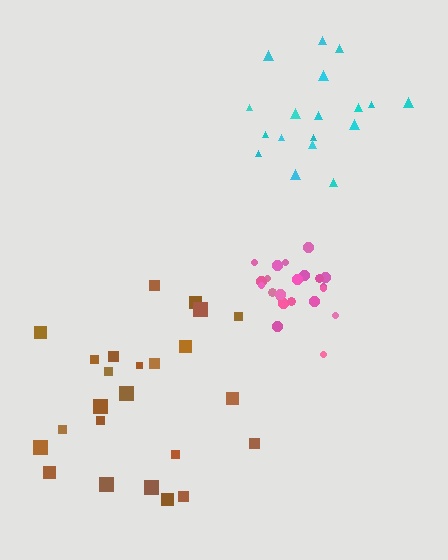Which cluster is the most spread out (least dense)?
Brown.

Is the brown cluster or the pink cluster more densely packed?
Pink.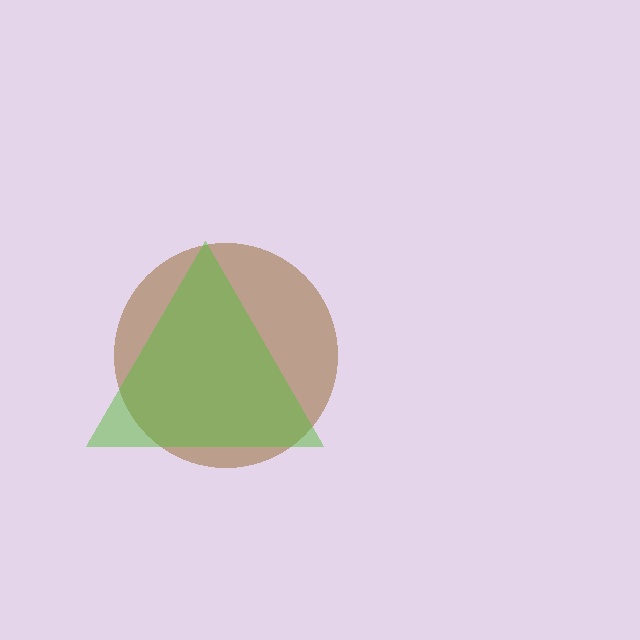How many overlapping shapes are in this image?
There are 2 overlapping shapes in the image.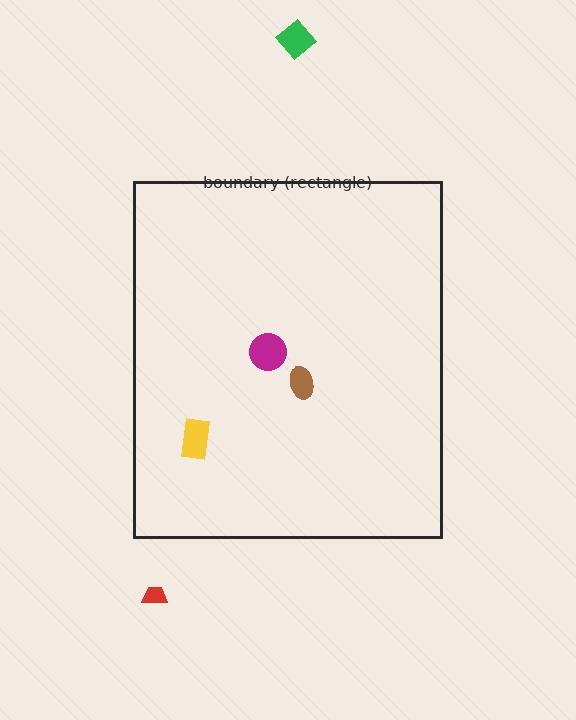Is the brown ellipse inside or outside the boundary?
Inside.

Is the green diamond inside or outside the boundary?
Outside.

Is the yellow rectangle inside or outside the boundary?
Inside.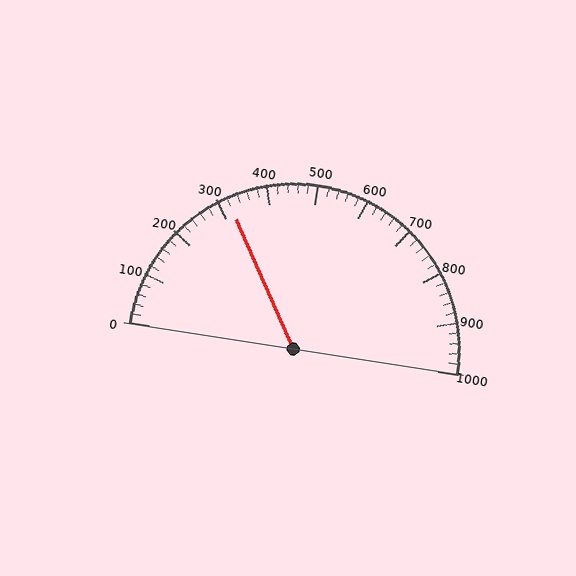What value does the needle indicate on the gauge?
The needle indicates approximately 320.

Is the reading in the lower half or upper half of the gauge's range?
The reading is in the lower half of the range (0 to 1000).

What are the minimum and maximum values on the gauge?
The gauge ranges from 0 to 1000.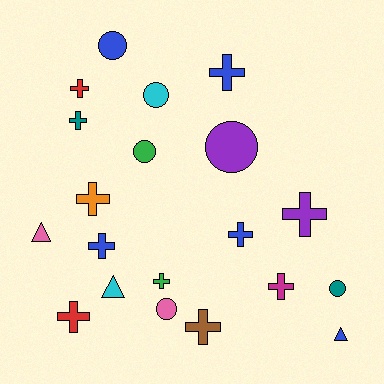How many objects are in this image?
There are 20 objects.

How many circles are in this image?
There are 6 circles.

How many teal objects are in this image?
There are 2 teal objects.